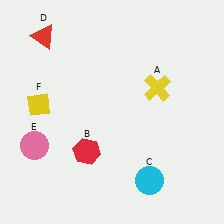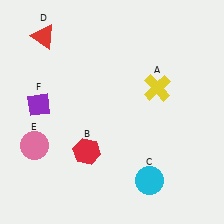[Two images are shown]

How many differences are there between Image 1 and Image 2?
There is 1 difference between the two images.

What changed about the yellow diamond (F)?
In Image 1, F is yellow. In Image 2, it changed to purple.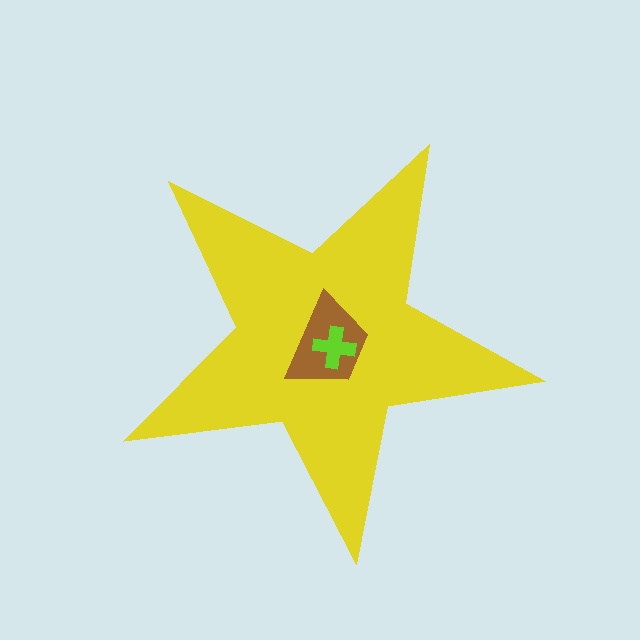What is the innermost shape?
The lime cross.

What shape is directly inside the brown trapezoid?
The lime cross.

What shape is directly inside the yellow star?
The brown trapezoid.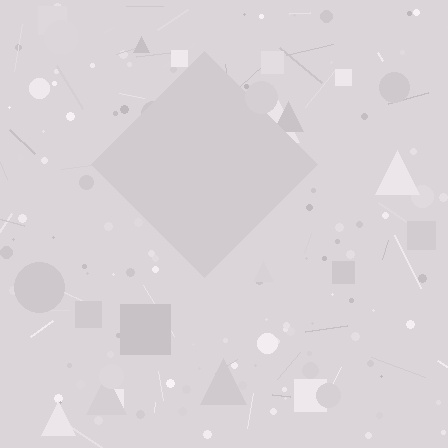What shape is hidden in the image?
A diamond is hidden in the image.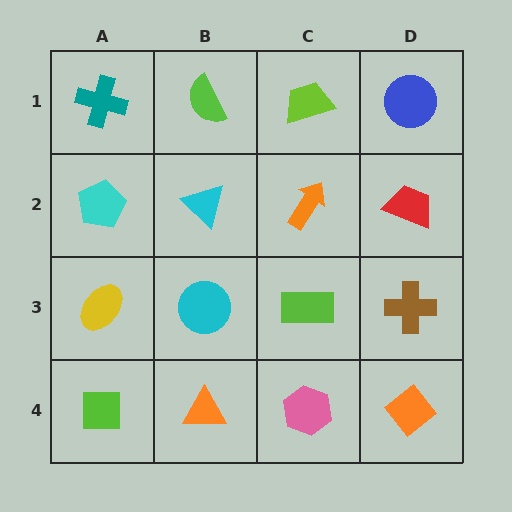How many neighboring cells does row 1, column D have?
2.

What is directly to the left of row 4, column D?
A pink hexagon.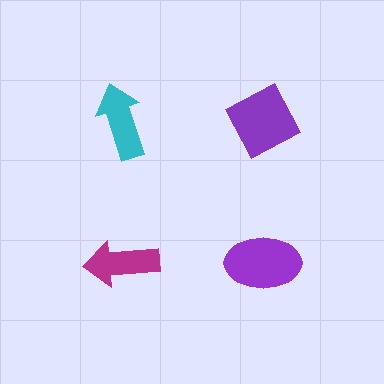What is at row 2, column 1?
A magenta arrow.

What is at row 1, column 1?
A cyan arrow.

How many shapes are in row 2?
2 shapes.